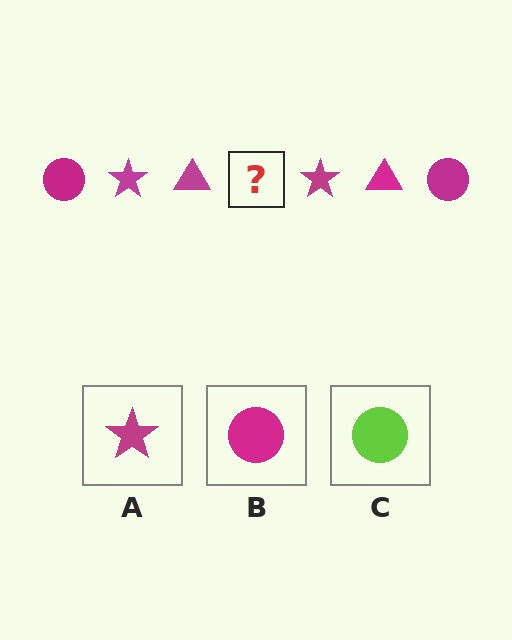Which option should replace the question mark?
Option B.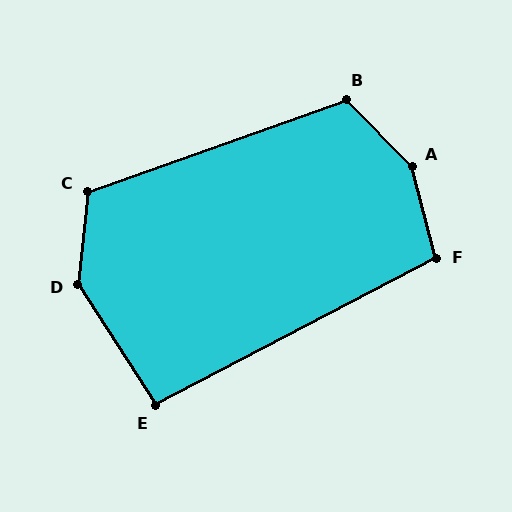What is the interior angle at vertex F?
Approximately 103 degrees (obtuse).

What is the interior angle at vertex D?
Approximately 141 degrees (obtuse).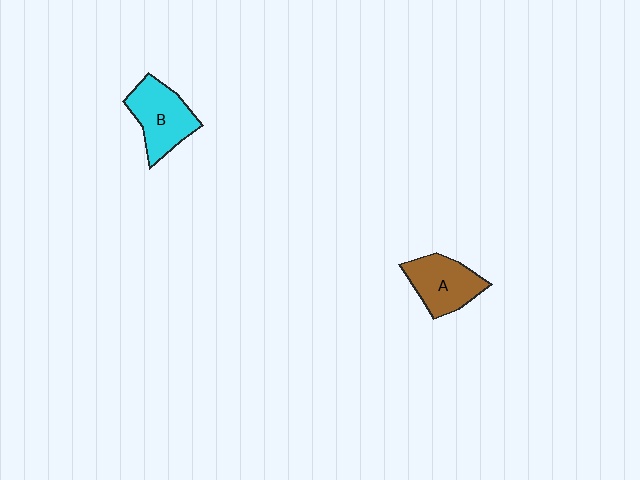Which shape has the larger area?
Shape B (cyan).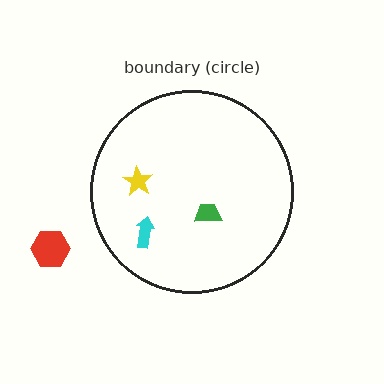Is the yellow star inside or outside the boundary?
Inside.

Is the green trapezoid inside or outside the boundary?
Inside.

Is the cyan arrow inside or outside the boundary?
Inside.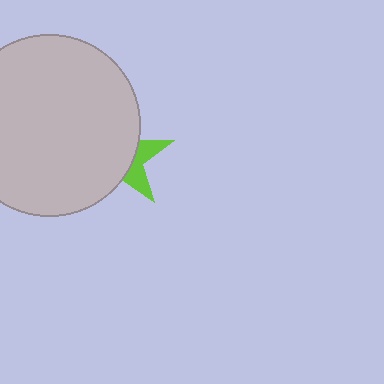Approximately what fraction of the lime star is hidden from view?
Roughly 70% of the lime star is hidden behind the light gray circle.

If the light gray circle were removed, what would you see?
You would see the complete lime star.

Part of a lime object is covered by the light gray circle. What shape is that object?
It is a star.